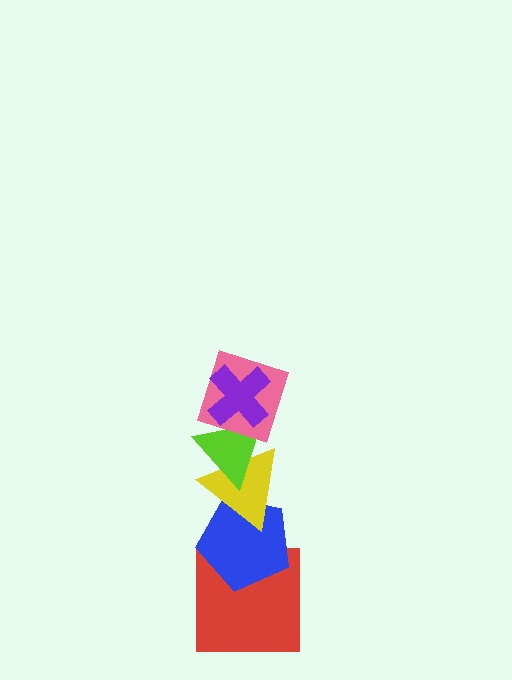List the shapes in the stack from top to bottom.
From top to bottom: the purple cross, the pink square, the lime triangle, the yellow triangle, the blue pentagon, the red square.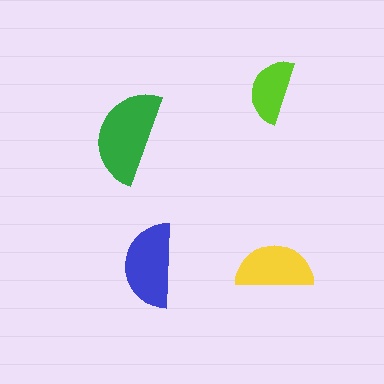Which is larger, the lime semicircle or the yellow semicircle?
The yellow one.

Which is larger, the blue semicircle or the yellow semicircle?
The blue one.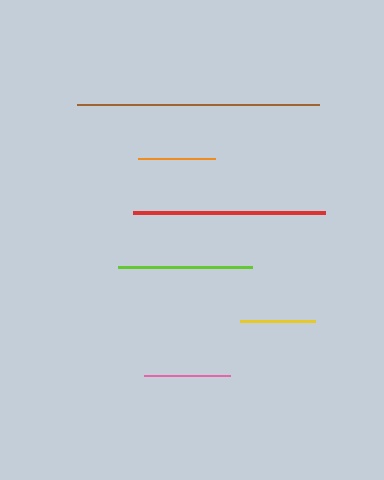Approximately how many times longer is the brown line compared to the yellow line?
The brown line is approximately 3.2 times the length of the yellow line.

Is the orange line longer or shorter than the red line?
The red line is longer than the orange line.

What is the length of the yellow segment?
The yellow segment is approximately 75 pixels long.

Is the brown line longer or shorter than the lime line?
The brown line is longer than the lime line.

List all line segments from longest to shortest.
From longest to shortest: brown, red, lime, pink, orange, yellow.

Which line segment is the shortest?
The yellow line is the shortest at approximately 75 pixels.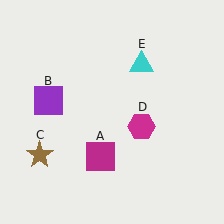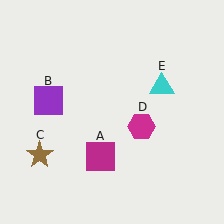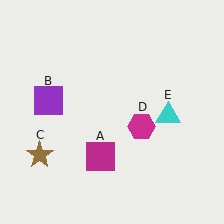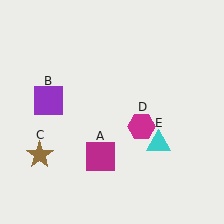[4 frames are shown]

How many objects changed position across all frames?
1 object changed position: cyan triangle (object E).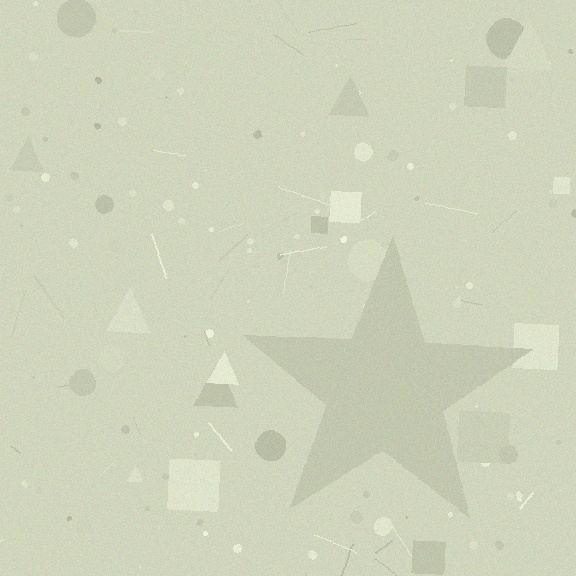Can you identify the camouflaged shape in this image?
The camouflaged shape is a star.